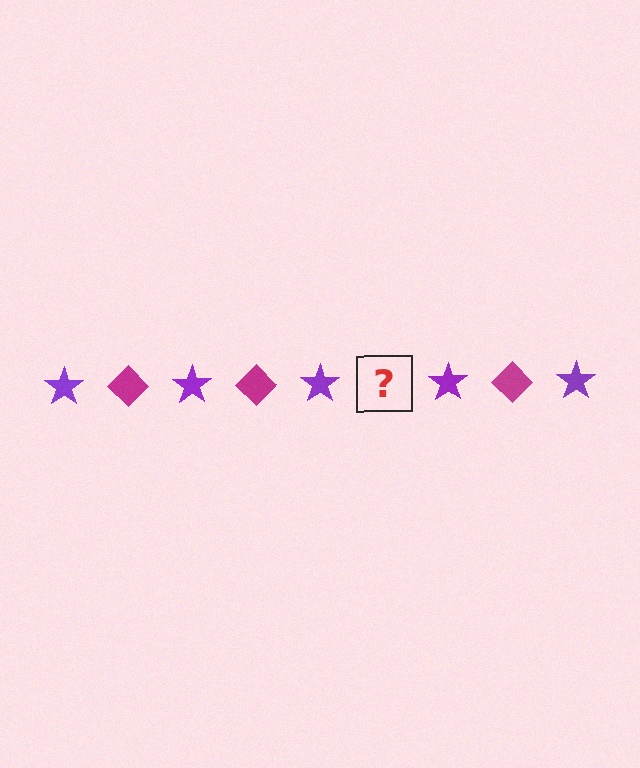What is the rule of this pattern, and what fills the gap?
The rule is that the pattern alternates between purple star and magenta diamond. The gap should be filled with a magenta diamond.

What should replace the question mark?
The question mark should be replaced with a magenta diamond.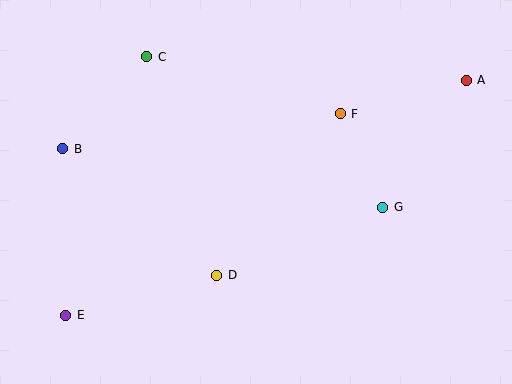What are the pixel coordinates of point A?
Point A is at (466, 80).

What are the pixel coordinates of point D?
Point D is at (217, 275).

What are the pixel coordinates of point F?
Point F is at (340, 114).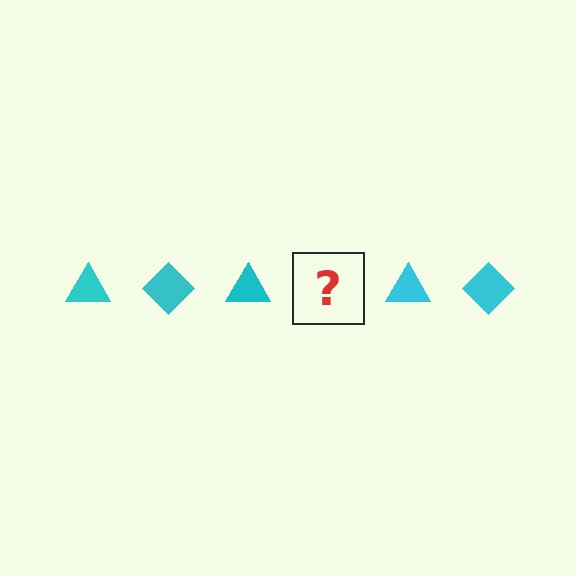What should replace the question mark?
The question mark should be replaced with a cyan diamond.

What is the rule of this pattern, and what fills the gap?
The rule is that the pattern cycles through triangle, diamond shapes in cyan. The gap should be filled with a cyan diamond.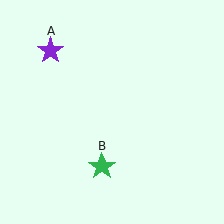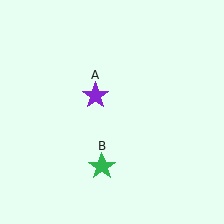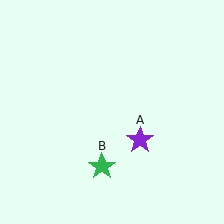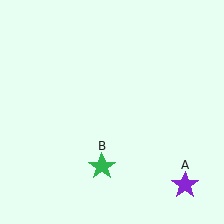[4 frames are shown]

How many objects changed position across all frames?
1 object changed position: purple star (object A).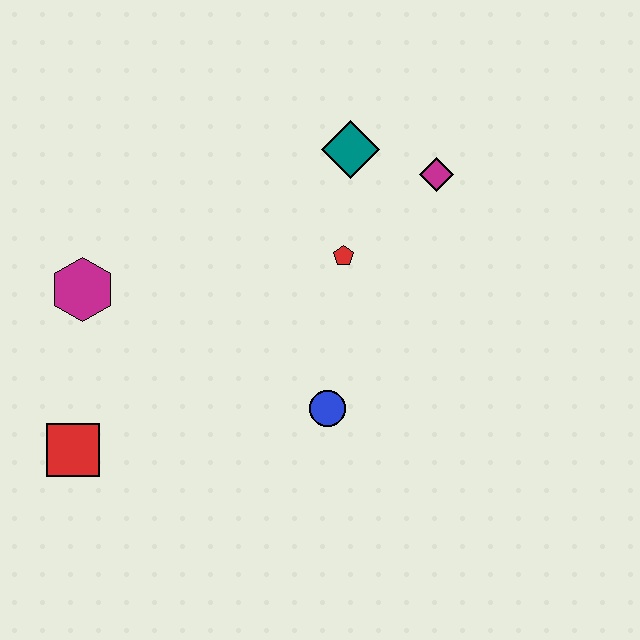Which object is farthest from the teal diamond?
The red square is farthest from the teal diamond.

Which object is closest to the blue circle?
The red pentagon is closest to the blue circle.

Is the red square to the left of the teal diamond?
Yes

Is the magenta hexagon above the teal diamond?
No